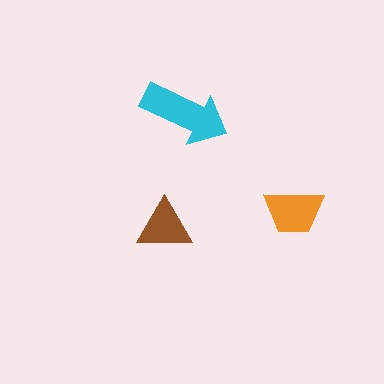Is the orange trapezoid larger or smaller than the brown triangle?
Larger.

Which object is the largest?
The cyan arrow.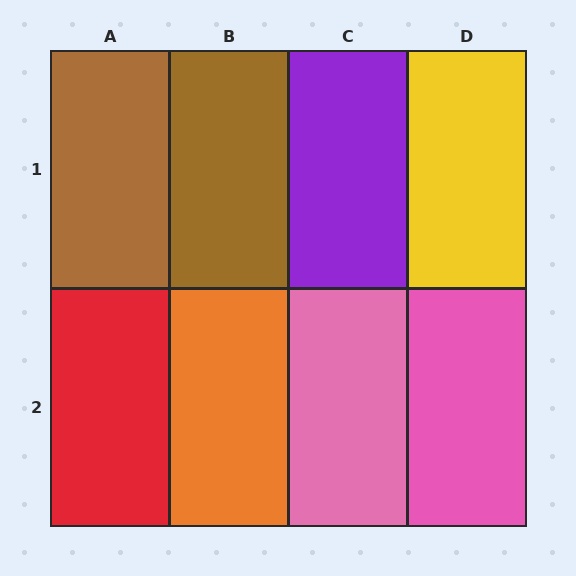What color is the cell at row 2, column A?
Red.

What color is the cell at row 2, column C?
Pink.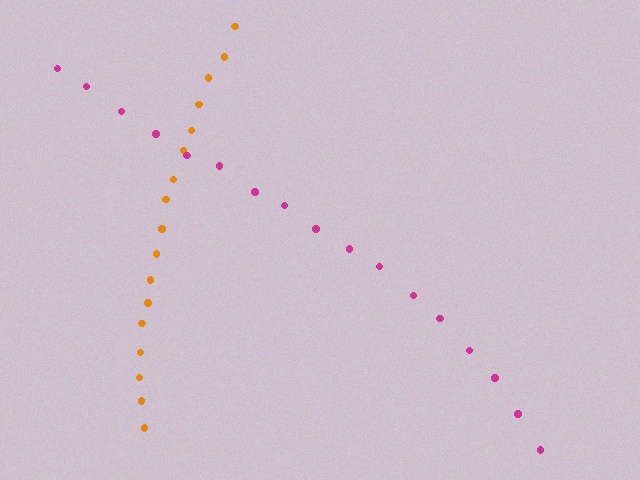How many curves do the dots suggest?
There are 2 distinct paths.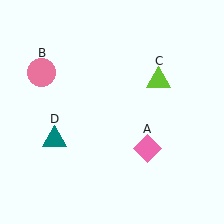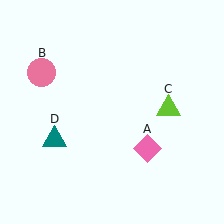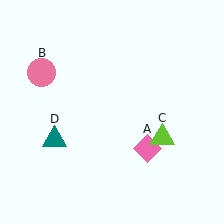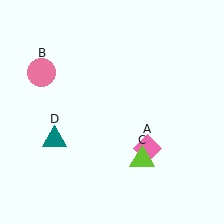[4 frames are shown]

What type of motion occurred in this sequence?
The lime triangle (object C) rotated clockwise around the center of the scene.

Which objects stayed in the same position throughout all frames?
Pink diamond (object A) and pink circle (object B) and teal triangle (object D) remained stationary.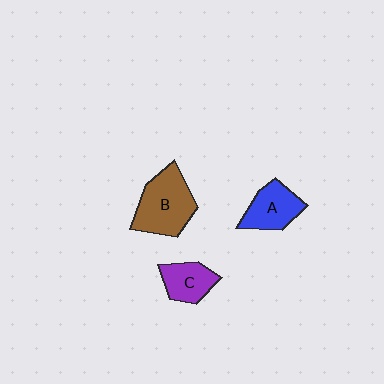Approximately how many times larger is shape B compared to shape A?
Approximately 1.5 times.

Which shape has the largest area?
Shape B (brown).